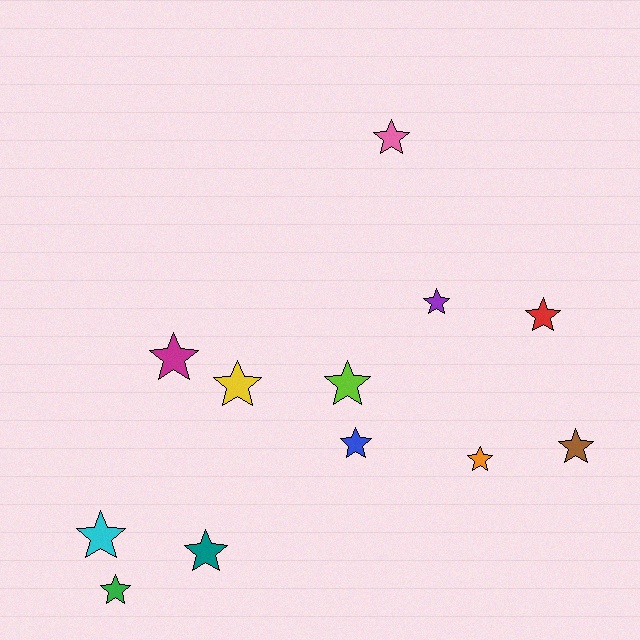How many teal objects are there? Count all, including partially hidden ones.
There is 1 teal object.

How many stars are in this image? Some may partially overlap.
There are 12 stars.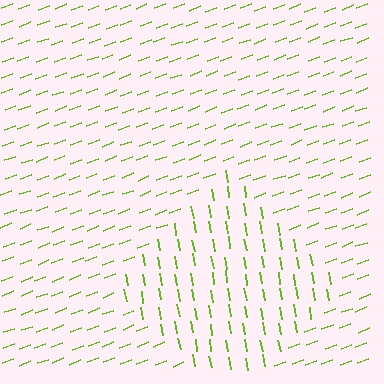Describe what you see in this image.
The image is filled with small lime line segments. A diamond region in the image has lines oriented differently from the surrounding lines, creating a visible texture boundary.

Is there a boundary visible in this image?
Yes, there is a texture boundary formed by a change in line orientation.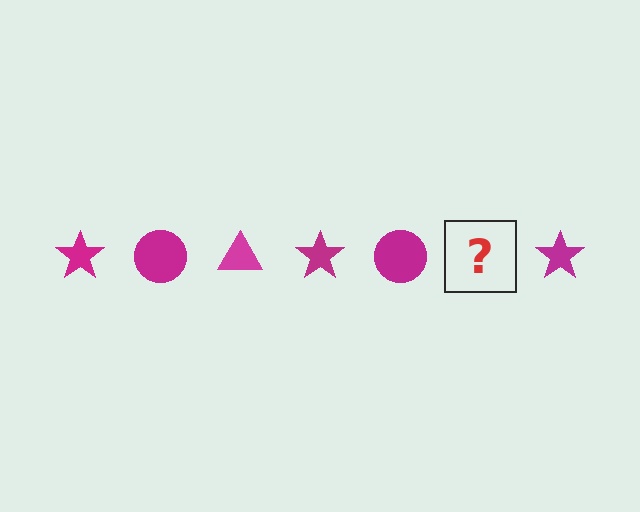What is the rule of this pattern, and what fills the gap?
The rule is that the pattern cycles through star, circle, triangle shapes in magenta. The gap should be filled with a magenta triangle.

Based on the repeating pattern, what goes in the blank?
The blank should be a magenta triangle.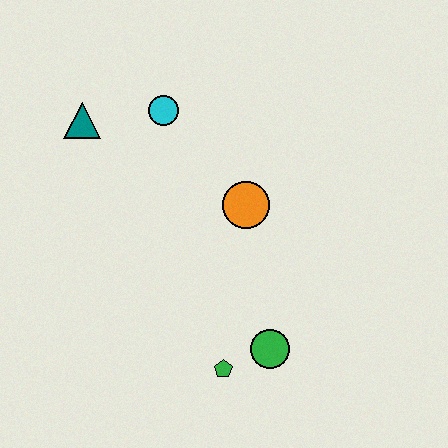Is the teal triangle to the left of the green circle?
Yes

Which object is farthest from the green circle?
The teal triangle is farthest from the green circle.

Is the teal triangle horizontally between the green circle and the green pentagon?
No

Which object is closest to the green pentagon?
The green circle is closest to the green pentagon.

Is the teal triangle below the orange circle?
No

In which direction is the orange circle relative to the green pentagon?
The orange circle is above the green pentagon.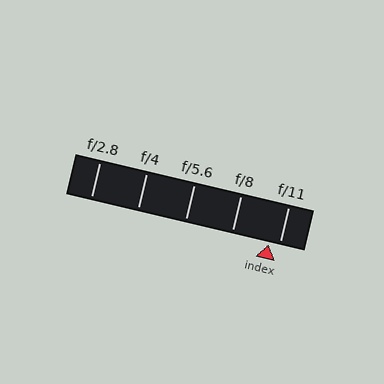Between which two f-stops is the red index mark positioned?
The index mark is between f/8 and f/11.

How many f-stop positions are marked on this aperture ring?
There are 5 f-stop positions marked.